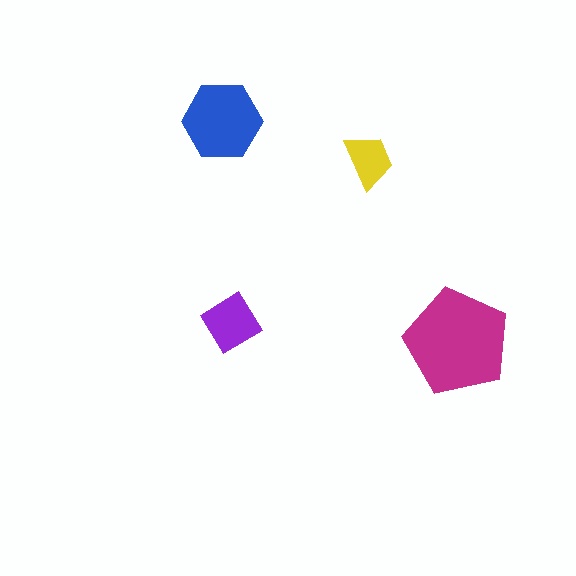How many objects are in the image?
There are 4 objects in the image.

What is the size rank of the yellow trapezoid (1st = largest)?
4th.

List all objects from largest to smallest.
The magenta pentagon, the blue hexagon, the purple diamond, the yellow trapezoid.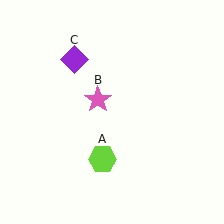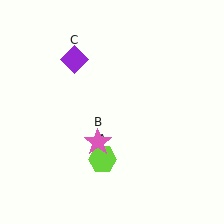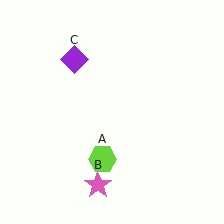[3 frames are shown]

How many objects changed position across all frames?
1 object changed position: pink star (object B).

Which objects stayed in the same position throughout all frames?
Lime hexagon (object A) and purple diamond (object C) remained stationary.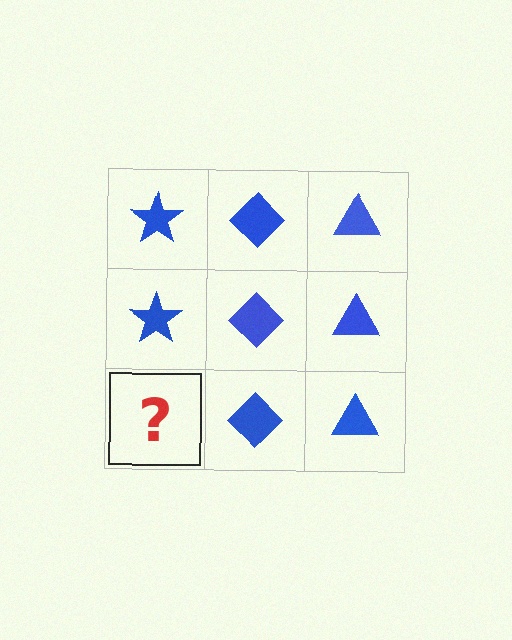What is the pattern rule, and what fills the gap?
The rule is that each column has a consistent shape. The gap should be filled with a blue star.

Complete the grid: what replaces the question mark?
The question mark should be replaced with a blue star.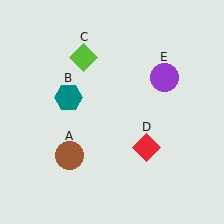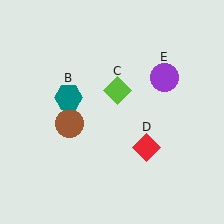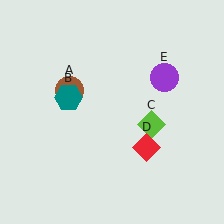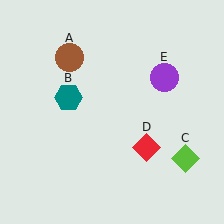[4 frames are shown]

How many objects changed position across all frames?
2 objects changed position: brown circle (object A), lime diamond (object C).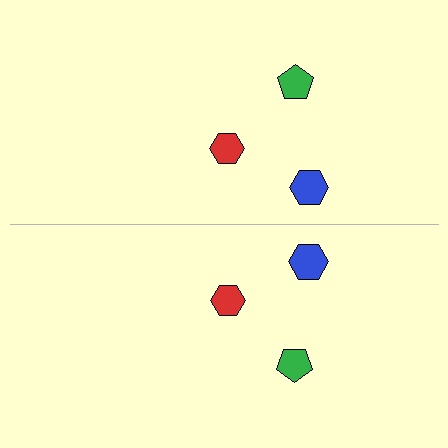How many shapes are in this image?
There are 6 shapes in this image.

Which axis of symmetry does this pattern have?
The pattern has a horizontal axis of symmetry running through the center of the image.